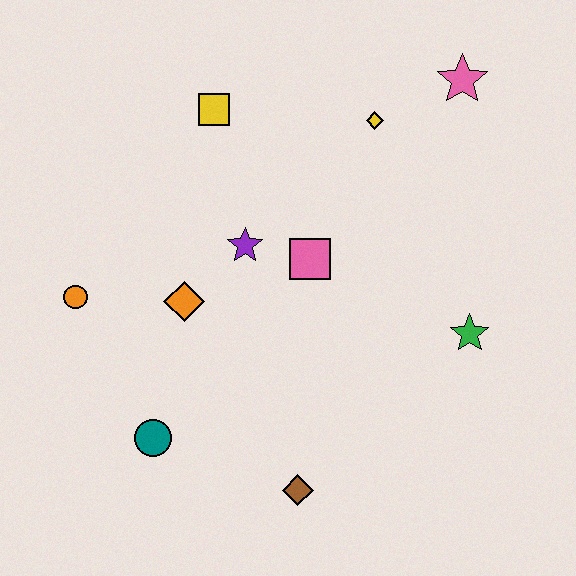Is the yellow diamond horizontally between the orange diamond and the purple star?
No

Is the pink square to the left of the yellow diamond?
Yes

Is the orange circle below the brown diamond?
No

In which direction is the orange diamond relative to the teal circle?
The orange diamond is above the teal circle.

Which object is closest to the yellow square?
The purple star is closest to the yellow square.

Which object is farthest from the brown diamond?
The pink star is farthest from the brown diamond.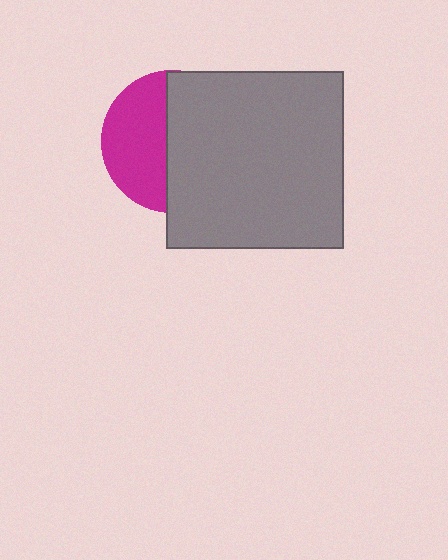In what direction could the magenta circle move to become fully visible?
The magenta circle could move left. That would shift it out from behind the gray square entirely.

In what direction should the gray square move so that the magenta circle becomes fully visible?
The gray square should move right. That is the shortest direction to clear the overlap and leave the magenta circle fully visible.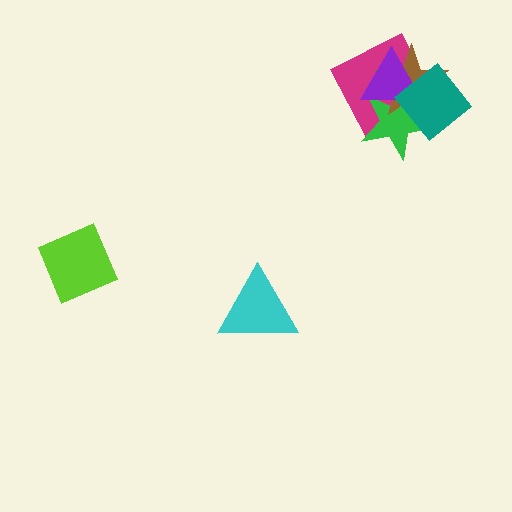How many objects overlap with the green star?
4 objects overlap with the green star.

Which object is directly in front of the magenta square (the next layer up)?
The green star is directly in front of the magenta square.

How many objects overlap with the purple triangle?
4 objects overlap with the purple triangle.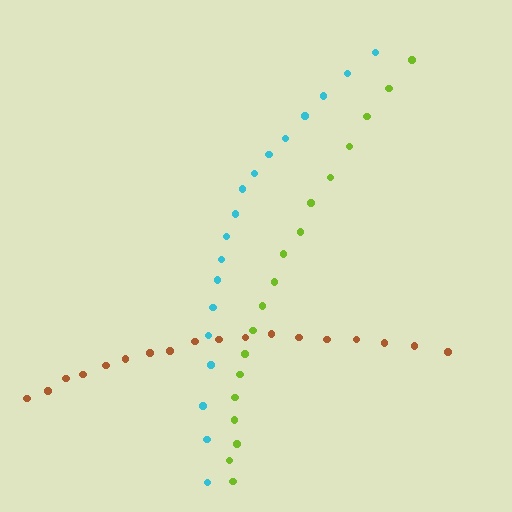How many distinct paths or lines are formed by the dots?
There are 3 distinct paths.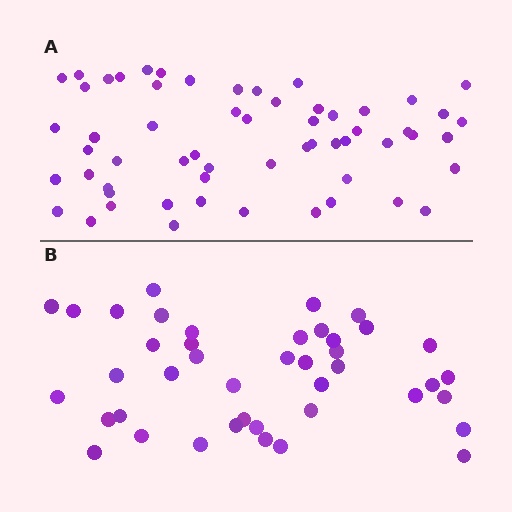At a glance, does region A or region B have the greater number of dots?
Region A (the top region) has more dots.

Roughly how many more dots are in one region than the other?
Region A has approximately 15 more dots than region B.